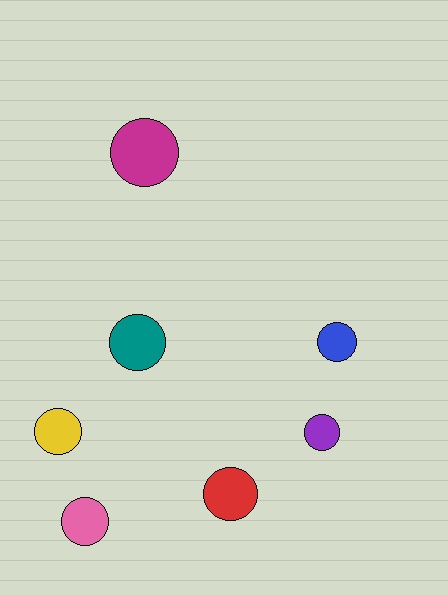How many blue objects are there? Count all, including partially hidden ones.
There is 1 blue object.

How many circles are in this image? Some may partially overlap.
There are 7 circles.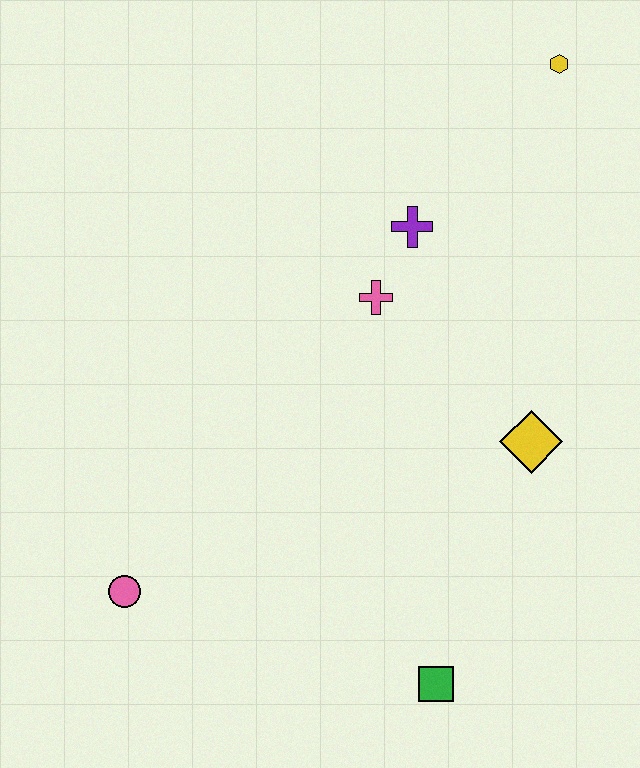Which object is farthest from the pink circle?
The yellow hexagon is farthest from the pink circle.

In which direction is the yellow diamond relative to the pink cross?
The yellow diamond is to the right of the pink cross.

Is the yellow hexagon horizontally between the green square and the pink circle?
No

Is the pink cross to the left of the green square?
Yes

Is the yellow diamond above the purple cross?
No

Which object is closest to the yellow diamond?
The pink cross is closest to the yellow diamond.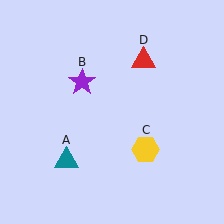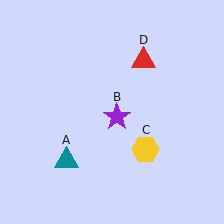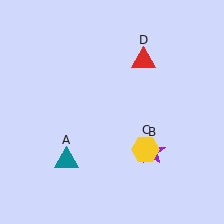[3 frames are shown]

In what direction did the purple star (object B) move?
The purple star (object B) moved down and to the right.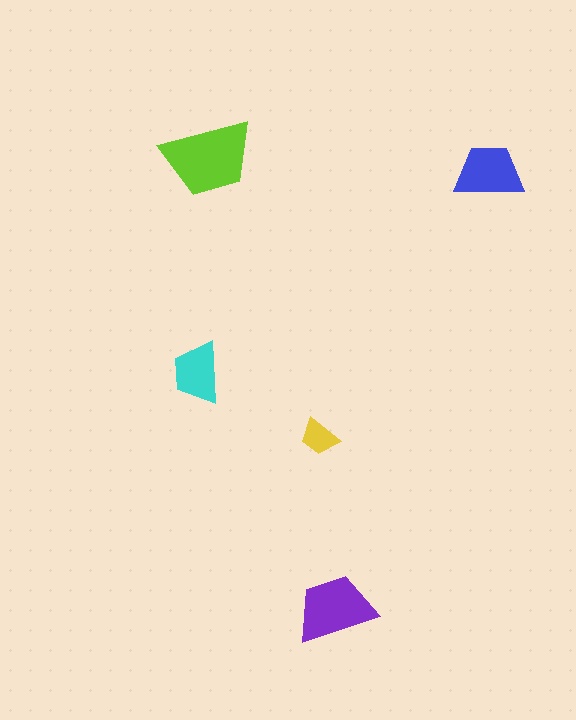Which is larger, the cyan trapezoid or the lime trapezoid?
The lime one.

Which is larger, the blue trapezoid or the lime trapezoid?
The lime one.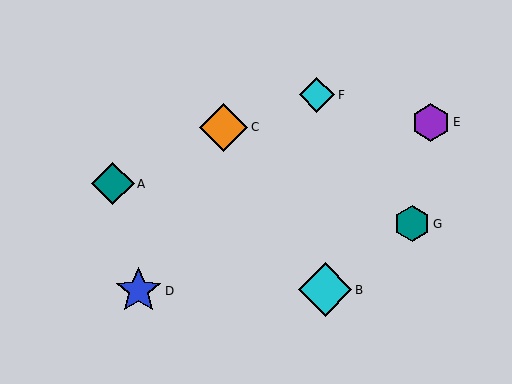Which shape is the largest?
The cyan diamond (labeled B) is the largest.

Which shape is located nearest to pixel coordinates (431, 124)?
The purple hexagon (labeled E) at (431, 122) is nearest to that location.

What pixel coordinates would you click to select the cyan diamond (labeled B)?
Click at (325, 290) to select the cyan diamond B.